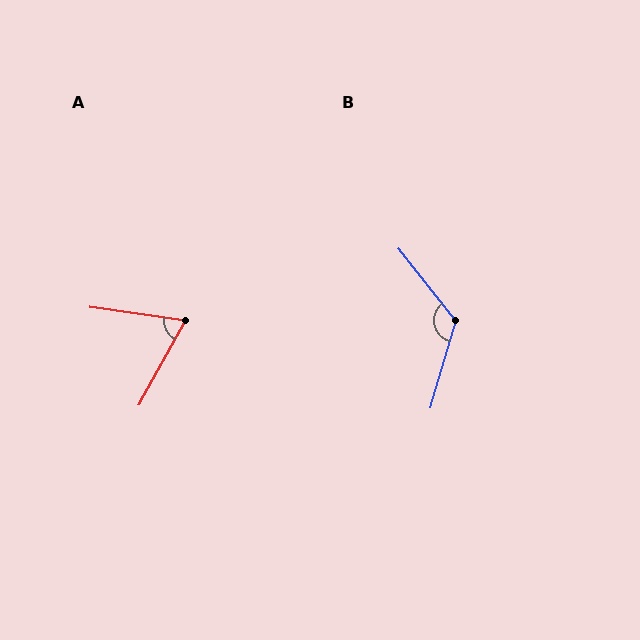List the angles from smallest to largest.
A (69°), B (125°).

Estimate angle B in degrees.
Approximately 125 degrees.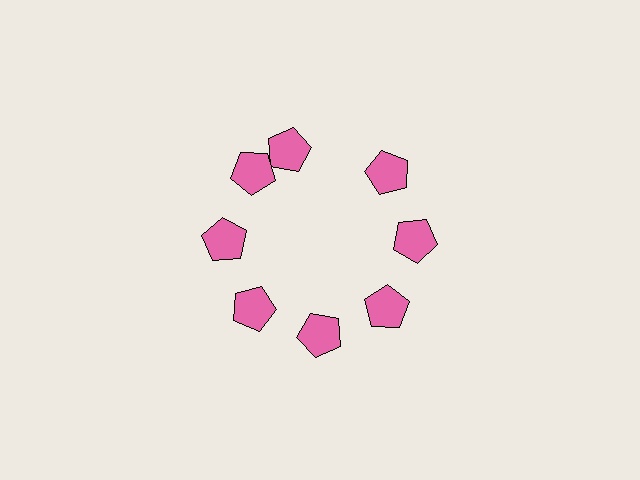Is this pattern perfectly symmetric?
No. The 8 pink pentagons are arranged in a ring, but one element near the 12 o'clock position is rotated out of alignment along the ring, breaking the 8-fold rotational symmetry.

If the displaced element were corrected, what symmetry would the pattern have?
It would have 8-fold rotational symmetry — the pattern would map onto itself every 45 degrees.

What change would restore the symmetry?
The symmetry would be restored by rotating it back into even spacing with its neighbors so that all 8 pentagons sit at equal angles and equal distance from the center.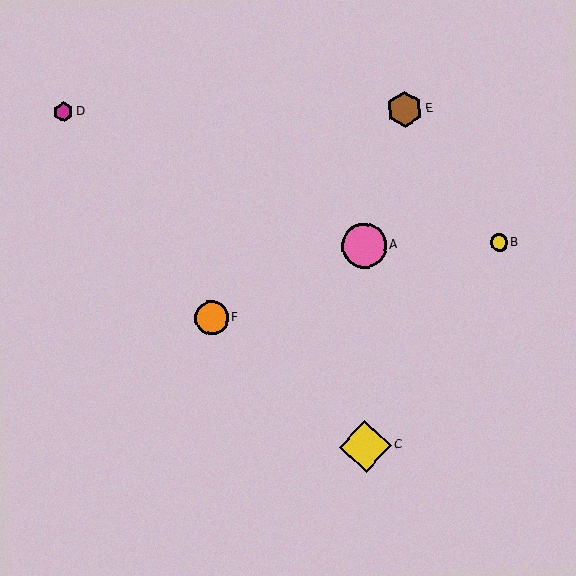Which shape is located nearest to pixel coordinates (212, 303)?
The orange circle (labeled F) at (211, 318) is nearest to that location.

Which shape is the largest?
The yellow diamond (labeled C) is the largest.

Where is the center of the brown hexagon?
The center of the brown hexagon is at (405, 109).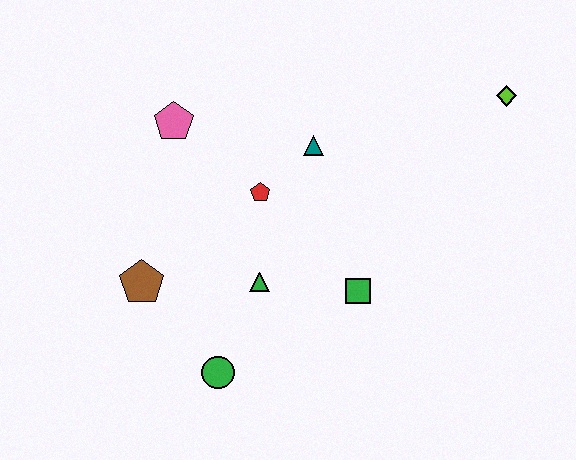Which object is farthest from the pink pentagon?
The lime diamond is farthest from the pink pentagon.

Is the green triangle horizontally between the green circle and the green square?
Yes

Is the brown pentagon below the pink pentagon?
Yes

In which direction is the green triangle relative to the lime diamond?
The green triangle is to the left of the lime diamond.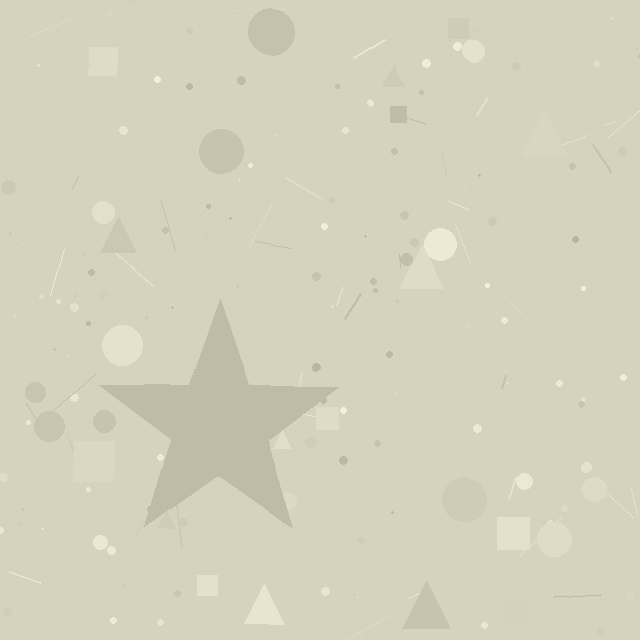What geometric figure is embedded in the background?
A star is embedded in the background.